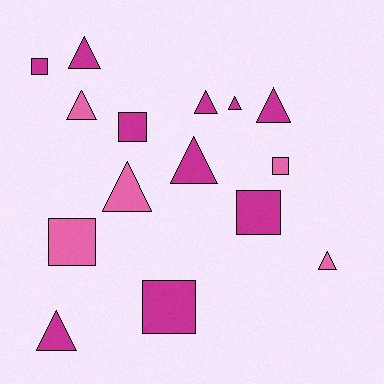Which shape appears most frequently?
Triangle, with 9 objects.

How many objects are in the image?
There are 15 objects.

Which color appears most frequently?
Magenta, with 10 objects.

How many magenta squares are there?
There are 4 magenta squares.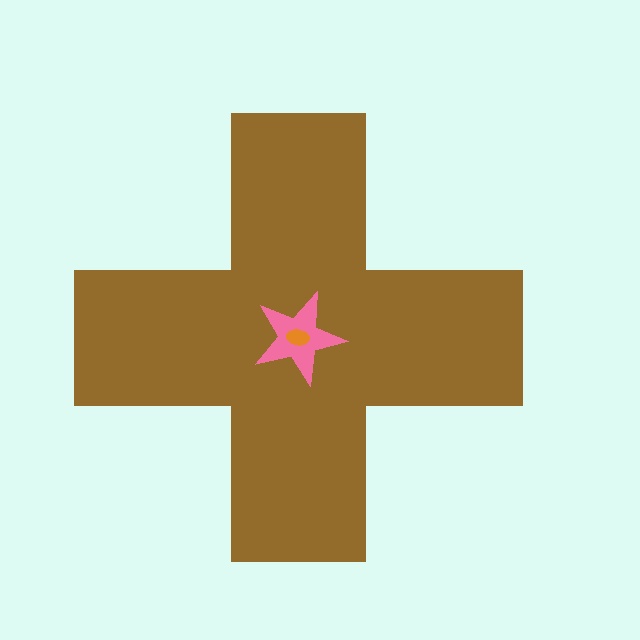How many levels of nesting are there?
3.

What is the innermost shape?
The orange ellipse.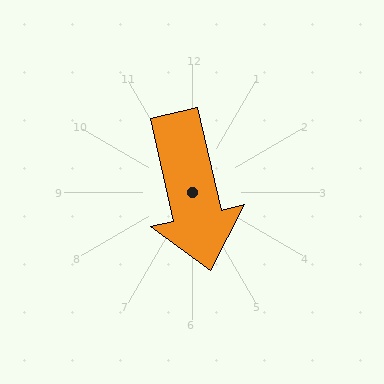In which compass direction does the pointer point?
South.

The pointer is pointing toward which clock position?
Roughly 6 o'clock.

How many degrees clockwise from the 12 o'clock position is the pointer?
Approximately 167 degrees.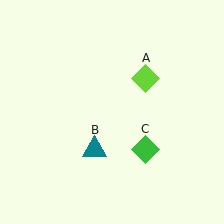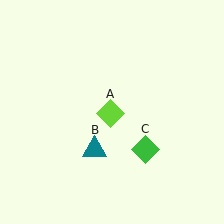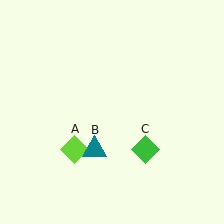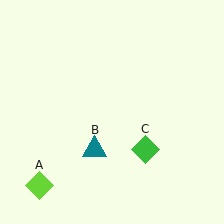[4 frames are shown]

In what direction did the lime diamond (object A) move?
The lime diamond (object A) moved down and to the left.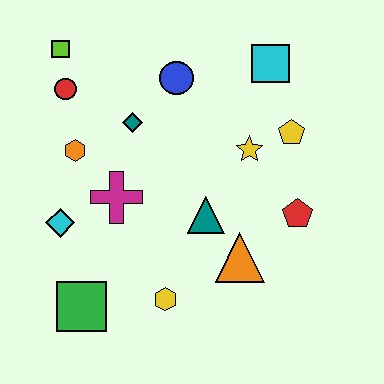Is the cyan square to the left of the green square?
No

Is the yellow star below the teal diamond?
Yes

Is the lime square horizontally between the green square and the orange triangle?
No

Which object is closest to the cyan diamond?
The magenta cross is closest to the cyan diamond.